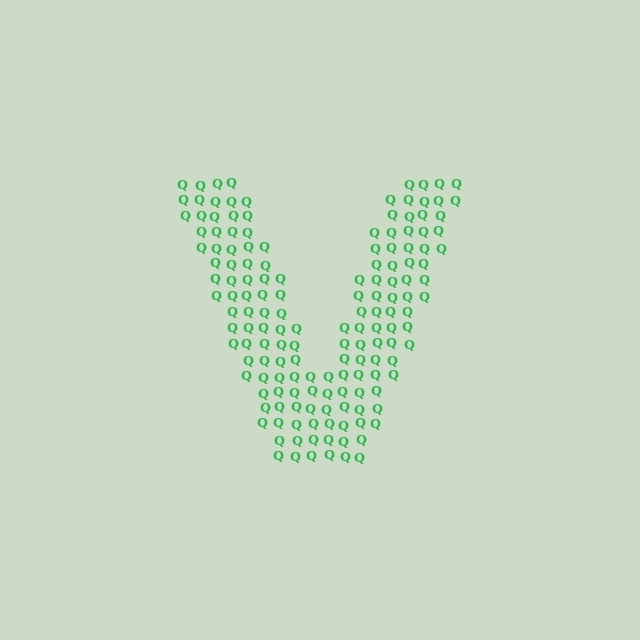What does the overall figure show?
The overall figure shows the letter V.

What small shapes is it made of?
It is made of small letter Q's.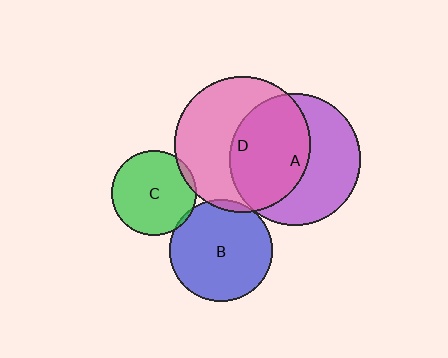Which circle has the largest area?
Circle D (pink).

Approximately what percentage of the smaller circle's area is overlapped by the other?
Approximately 5%.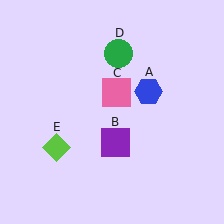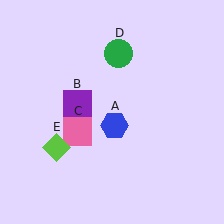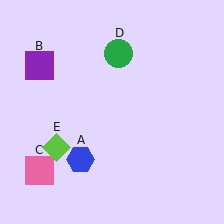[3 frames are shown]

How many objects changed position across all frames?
3 objects changed position: blue hexagon (object A), purple square (object B), pink square (object C).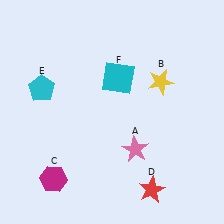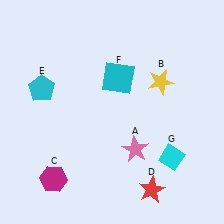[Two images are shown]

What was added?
A cyan diamond (G) was added in Image 2.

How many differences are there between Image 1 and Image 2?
There is 1 difference between the two images.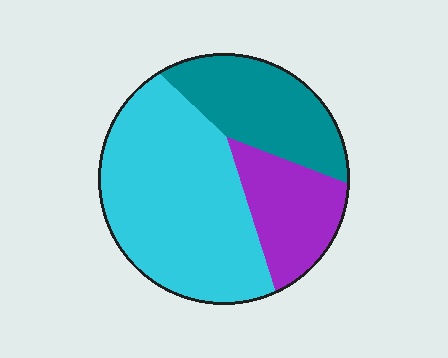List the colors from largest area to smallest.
From largest to smallest: cyan, teal, purple.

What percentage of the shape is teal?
Teal takes up about one quarter (1/4) of the shape.